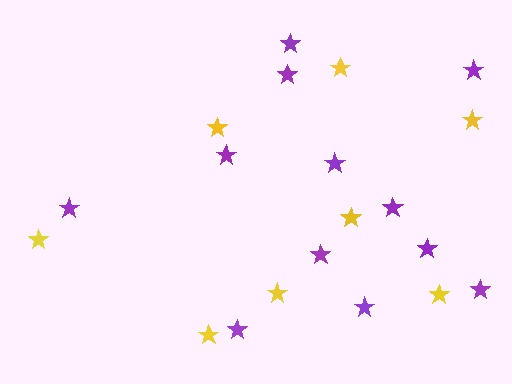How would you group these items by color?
There are 2 groups: one group of yellow stars (8) and one group of purple stars (12).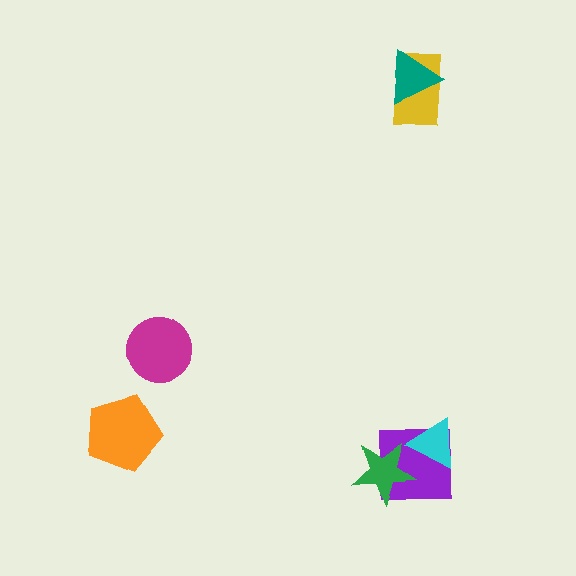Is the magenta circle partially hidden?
No, no other shape covers it.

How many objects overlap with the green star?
1 object overlaps with the green star.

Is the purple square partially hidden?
Yes, it is partially covered by another shape.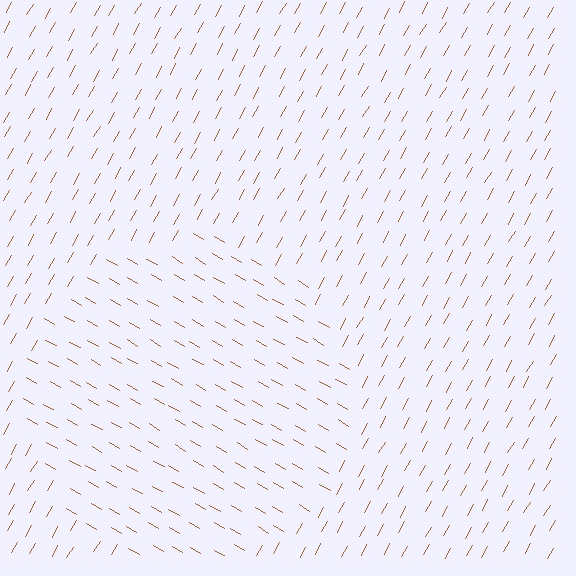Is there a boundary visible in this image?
Yes, there is a texture boundary formed by a change in line orientation.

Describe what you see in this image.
The image is filled with small brown line segments. A circle region in the image has lines oriented differently from the surrounding lines, creating a visible texture boundary.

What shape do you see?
I see a circle.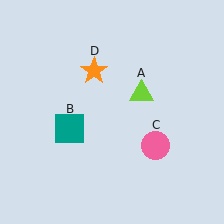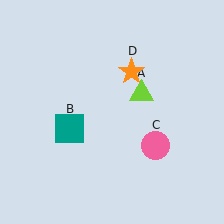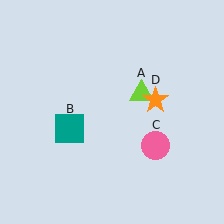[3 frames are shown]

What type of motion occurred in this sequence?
The orange star (object D) rotated clockwise around the center of the scene.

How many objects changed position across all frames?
1 object changed position: orange star (object D).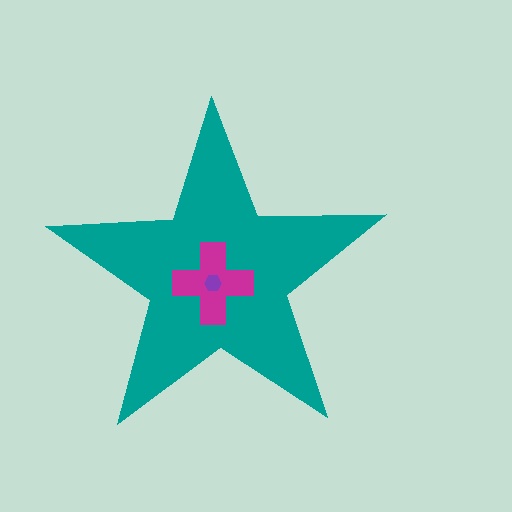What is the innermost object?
The purple hexagon.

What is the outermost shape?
The teal star.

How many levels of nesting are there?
3.